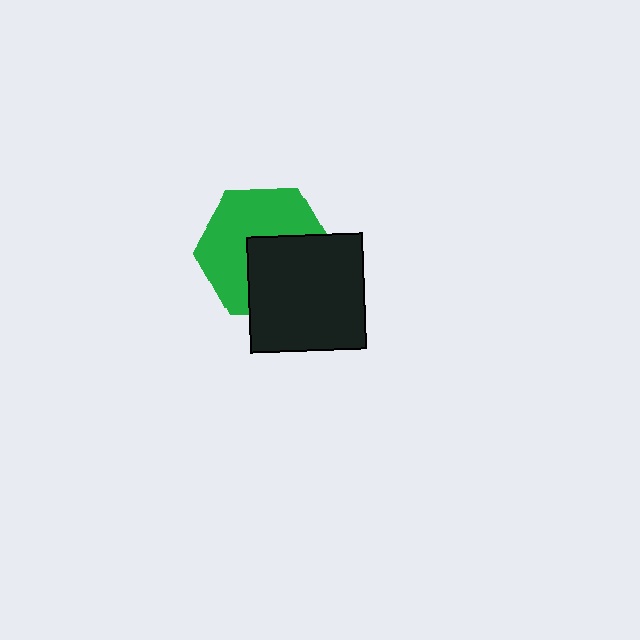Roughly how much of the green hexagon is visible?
About half of it is visible (roughly 57%).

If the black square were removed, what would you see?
You would see the complete green hexagon.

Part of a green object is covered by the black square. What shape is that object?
It is a hexagon.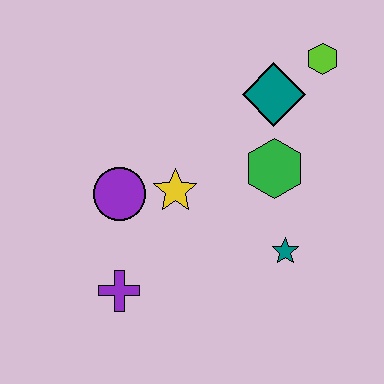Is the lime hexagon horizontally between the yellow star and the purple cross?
No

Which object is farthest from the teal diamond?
The purple cross is farthest from the teal diamond.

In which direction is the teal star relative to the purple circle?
The teal star is to the right of the purple circle.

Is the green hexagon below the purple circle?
No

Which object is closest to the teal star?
The green hexagon is closest to the teal star.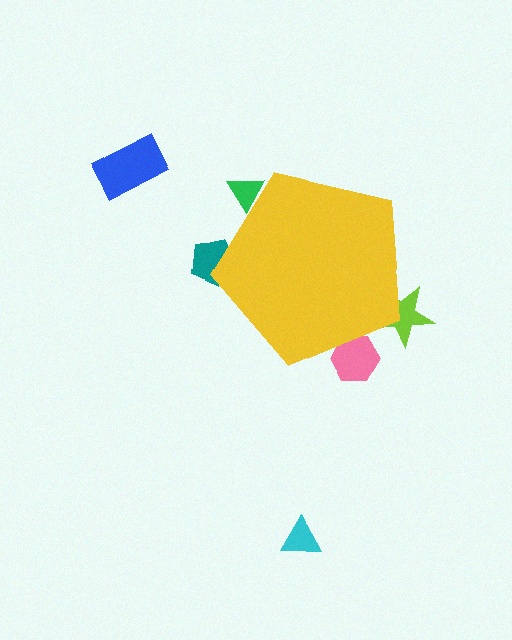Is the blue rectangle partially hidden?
No, the blue rectangle is fully visible.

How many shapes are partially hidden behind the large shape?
4 shapes are partially hidden.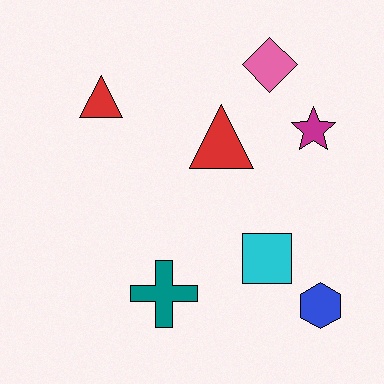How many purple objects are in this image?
There are no purple objects.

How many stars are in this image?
There is 1 star.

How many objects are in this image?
There are 7 objects.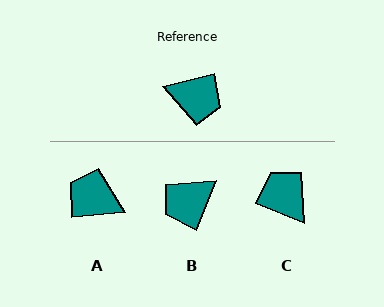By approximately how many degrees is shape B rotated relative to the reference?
Approximately 127 degrees clockwise.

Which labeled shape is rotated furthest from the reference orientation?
A, about 170 degrees away.